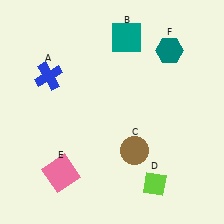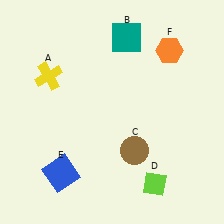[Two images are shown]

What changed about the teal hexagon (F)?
In Image 1, F is teal. In Image 2, it changed to orange.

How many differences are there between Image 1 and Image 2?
There are 3 differences between the two images.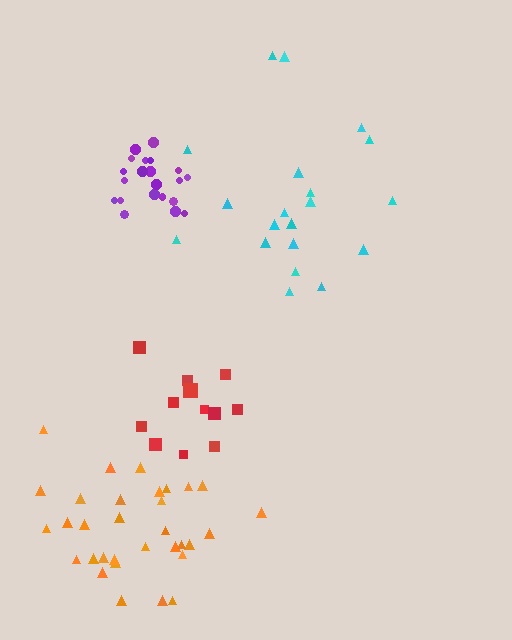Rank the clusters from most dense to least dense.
purple, orange, cyan, red.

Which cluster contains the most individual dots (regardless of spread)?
Orange (33).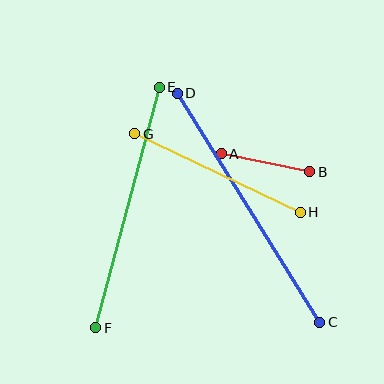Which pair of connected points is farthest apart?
Points C and D are farthest apart.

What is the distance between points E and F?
The distance is approximately 249 pixels.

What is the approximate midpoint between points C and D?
The midpoint is at approximately (249, 208) pixels.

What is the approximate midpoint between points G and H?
The midpoint is at approximately (217, 173) pixels.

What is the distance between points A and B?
The distance is approximately 90 pixels.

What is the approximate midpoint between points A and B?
The midpoint is at approximately (266, 163) pixels.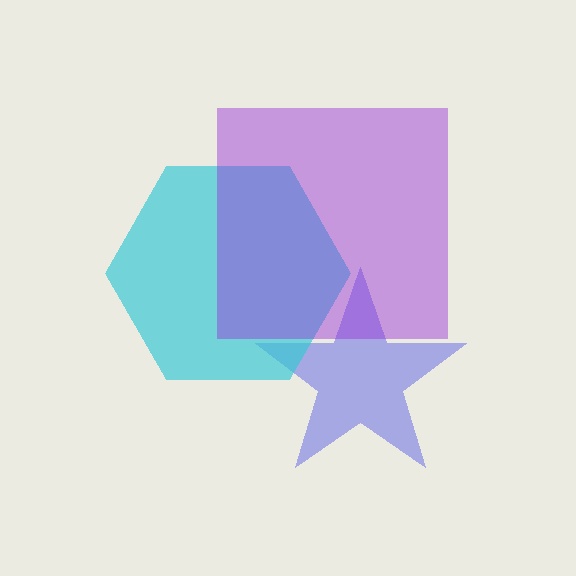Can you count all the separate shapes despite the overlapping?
Yes, there are 3 separate shapes.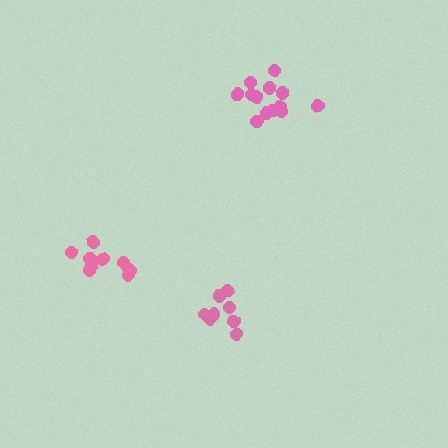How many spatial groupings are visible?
There are 3 spatial groupings.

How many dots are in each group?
Group 1: 10 dots, Group 2: 13 dots, Group 3: 8 dots (31 total).